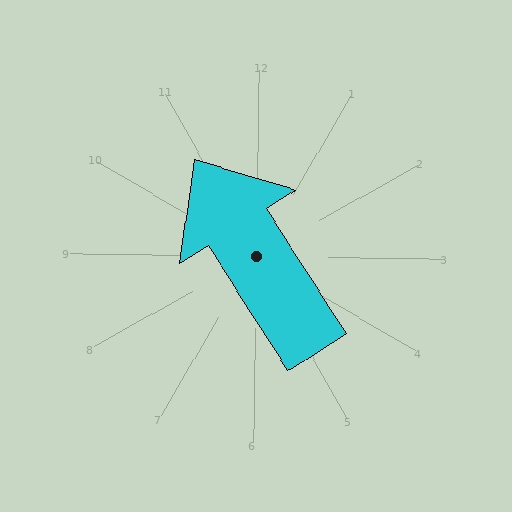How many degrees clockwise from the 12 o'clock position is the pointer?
Approximately 327 degrees.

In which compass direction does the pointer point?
Northwest.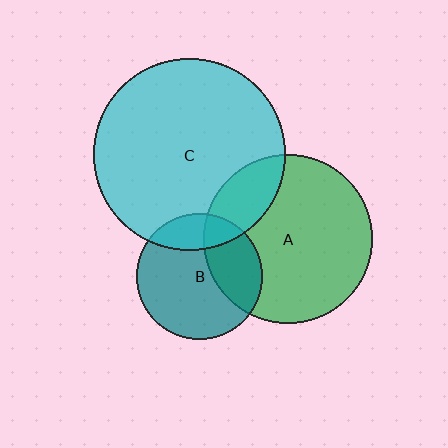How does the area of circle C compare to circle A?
Approximately 1.3 times.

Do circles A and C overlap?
Yes.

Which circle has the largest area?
Circle C (cyan).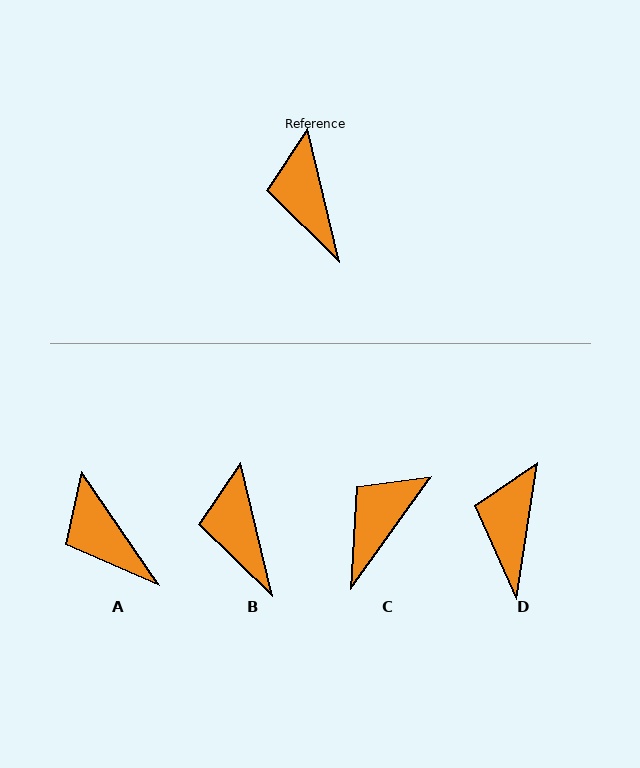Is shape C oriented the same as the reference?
No, it is off by about 49 degrees.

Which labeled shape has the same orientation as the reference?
B.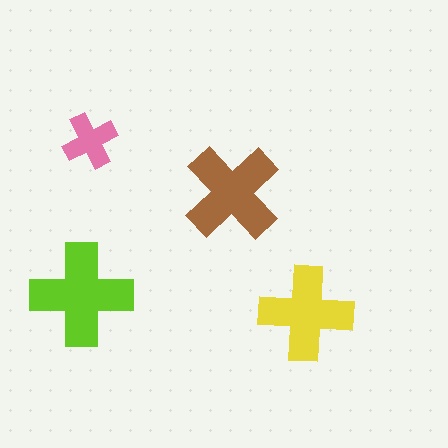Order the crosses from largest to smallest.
the lime one, the brown one, the yellow one, the pink one.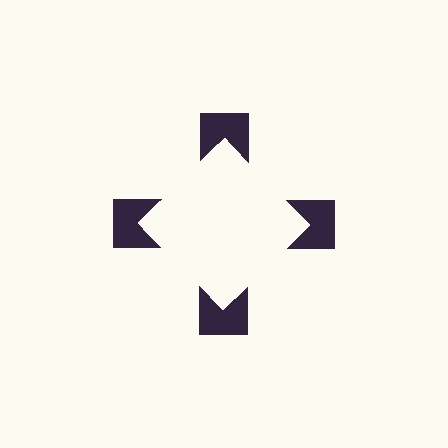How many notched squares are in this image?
There are 4 — one at each vertex of the illusory square.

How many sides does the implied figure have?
4 sides.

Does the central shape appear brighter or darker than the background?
It typically appears slightly brighter than the background, even though no actual brightness change is drawn.